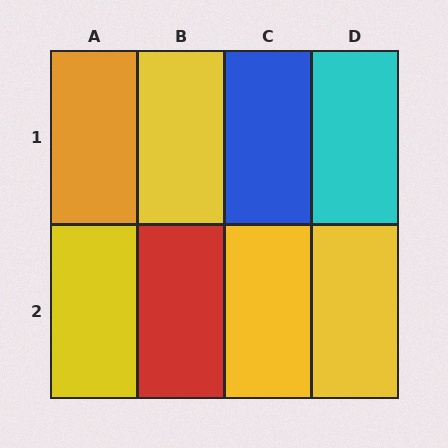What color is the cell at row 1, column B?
Yellow.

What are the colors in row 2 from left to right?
Yellow, red, yellow, yellow.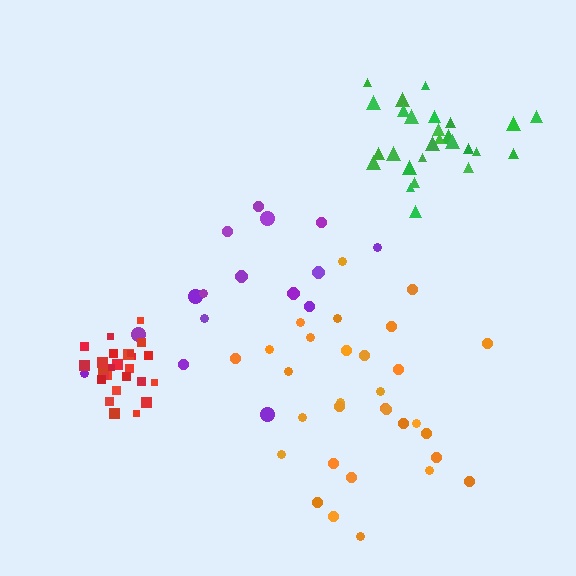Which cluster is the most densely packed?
Red.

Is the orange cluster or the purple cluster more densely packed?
Orange.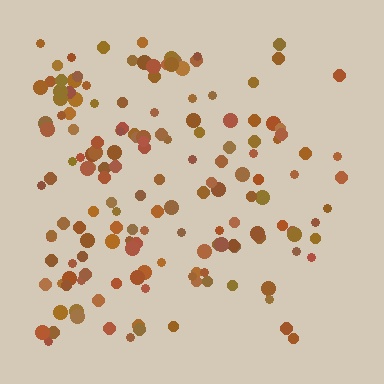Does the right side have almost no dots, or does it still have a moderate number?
Still a moderate number, just noticeably fewer than the left.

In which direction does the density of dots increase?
From right to left, with the left side densest.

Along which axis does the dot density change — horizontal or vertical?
Horizontal.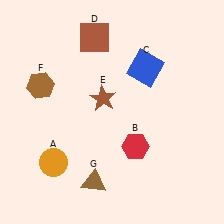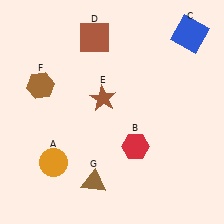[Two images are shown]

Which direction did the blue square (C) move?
The blue square (C) moved right.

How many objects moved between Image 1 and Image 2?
1 object moved between the two images.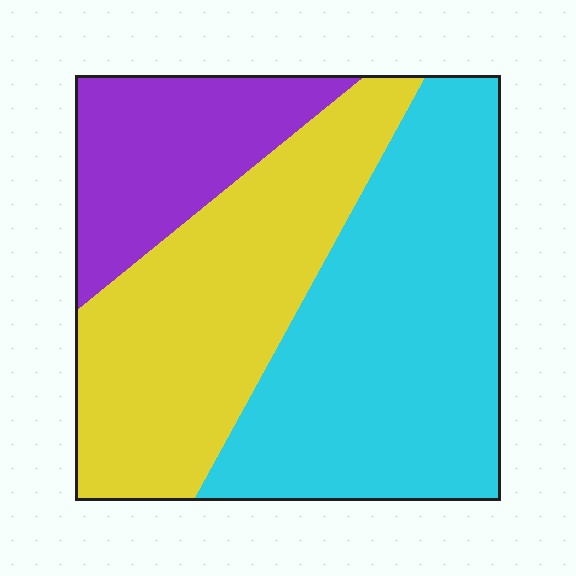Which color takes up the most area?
Cyan, at roughly 45%.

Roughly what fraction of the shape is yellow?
Yellow takes up about three eighths (3/8) of the shape.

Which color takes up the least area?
Purple, at roughly 20%.